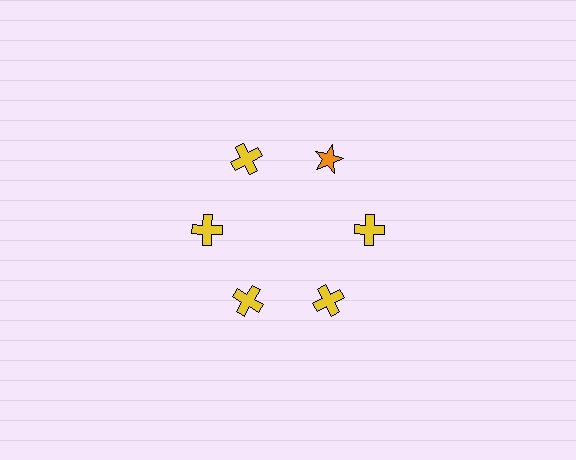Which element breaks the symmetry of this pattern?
The orange star at roughly the 1 o'clock position breaks the symmetry. All other shapes are yellow crosses.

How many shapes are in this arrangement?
There are 6 shapes arranged in a ring pattern.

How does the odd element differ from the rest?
It differs in both color (orange instead of yellow) and shape (star instead of cross).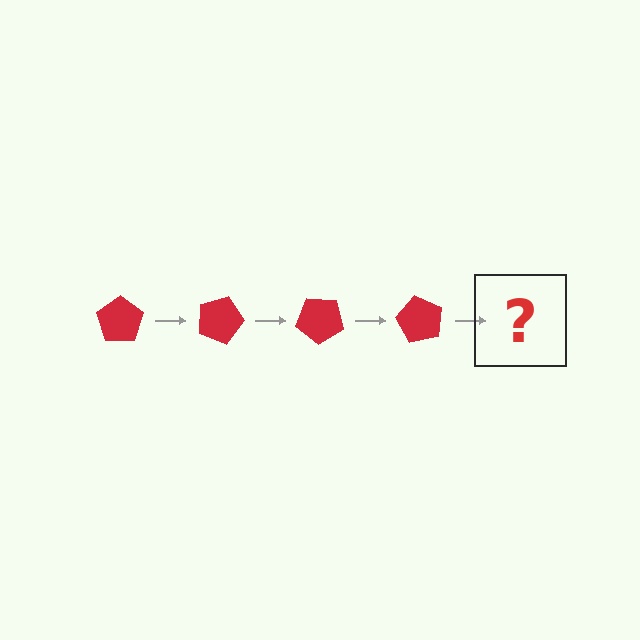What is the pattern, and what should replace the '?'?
The pattern is that the pentagon rotates 20 degrees each step. The '?' should be a red pentagon rotated 80 degrees.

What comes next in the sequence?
The next element should be a red pentagon rotated 80 degrees.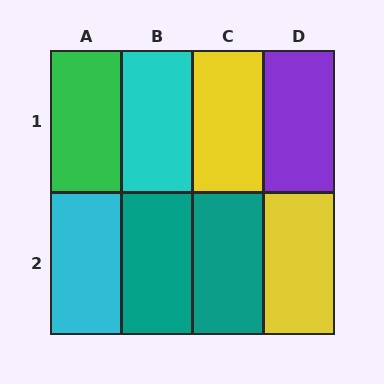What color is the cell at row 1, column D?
Purple.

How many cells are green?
1 cell is green.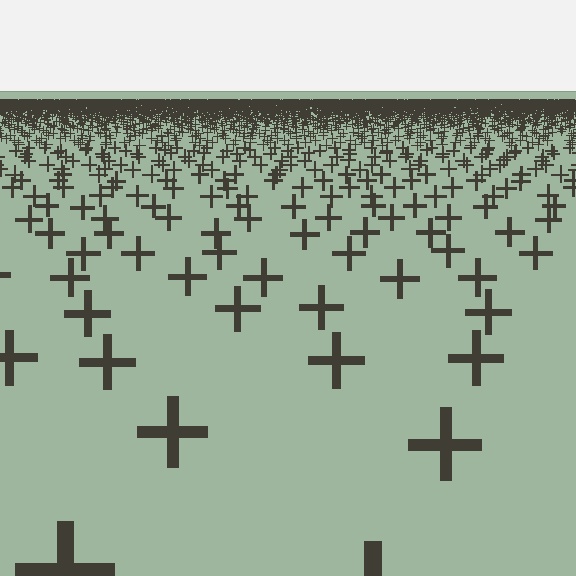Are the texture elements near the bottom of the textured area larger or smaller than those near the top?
Larger. Near the bottom, elements are closer to the viewer and appear at a bigger on-screen size.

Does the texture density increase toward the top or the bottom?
Density increases toward the top.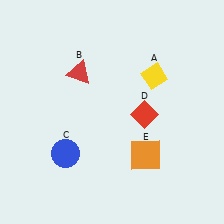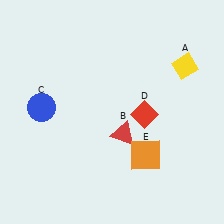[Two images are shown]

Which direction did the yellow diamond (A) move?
The yellow diamond (A) moved right.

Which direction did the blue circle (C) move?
The blue circle (C) moved up.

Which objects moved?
The objects that moved are: the yellow diamond (A), the red triangle (B), the blue circle (C).